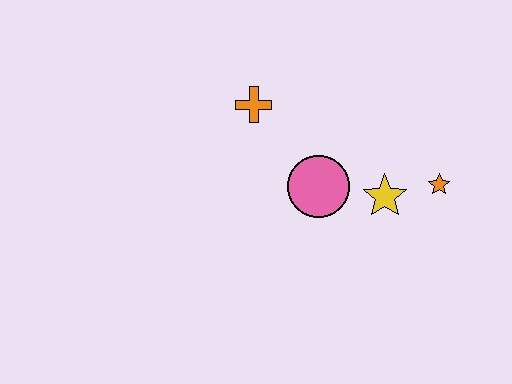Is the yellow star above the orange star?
No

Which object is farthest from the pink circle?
The orange star is farthest from the pink circle.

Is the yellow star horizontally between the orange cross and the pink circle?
No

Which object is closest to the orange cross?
The pink circle is closest to the orange cross.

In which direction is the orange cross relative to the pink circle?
The orange cross is above the pink circle.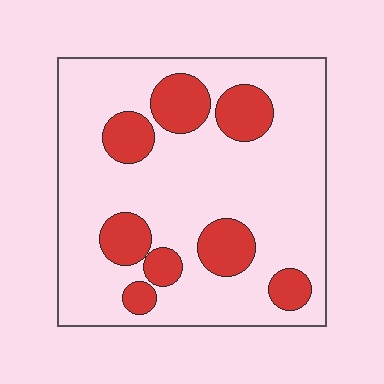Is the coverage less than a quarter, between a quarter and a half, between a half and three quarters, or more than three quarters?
Less than a quarter.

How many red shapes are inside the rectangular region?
8.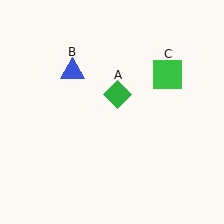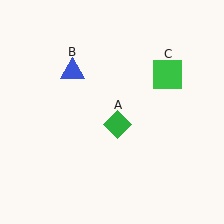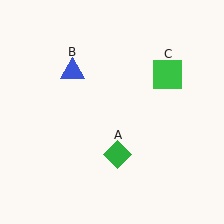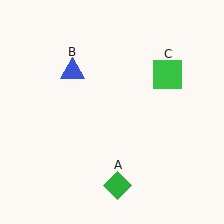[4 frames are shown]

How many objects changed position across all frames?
1 object changed position: green diamond (object A).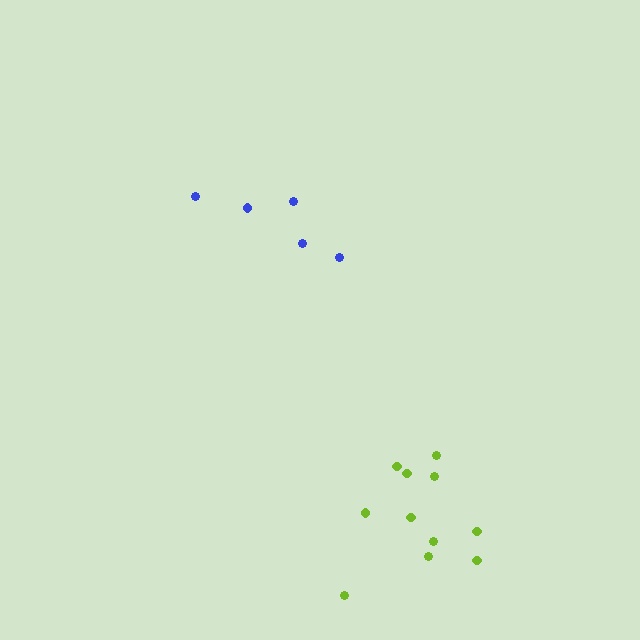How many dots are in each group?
Group 1: 5 dots, Group 2: 11 dots (16 total).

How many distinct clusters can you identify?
There are 2 distinct clusters.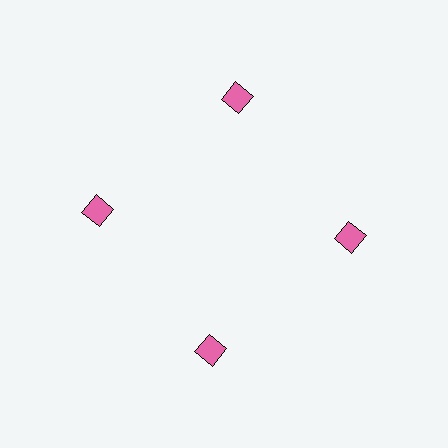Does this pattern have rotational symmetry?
Yes, this pattern has 4-fold rotational symmetry. It looks the same after rotating 90 degrees around the center.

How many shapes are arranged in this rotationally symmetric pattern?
There are 4 shapes, arranged in 4 groups of 1.